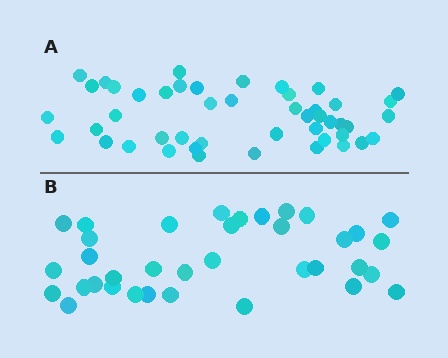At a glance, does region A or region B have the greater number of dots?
Region A (the top region) has more dots.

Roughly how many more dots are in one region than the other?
Region A has roughly 12 or so more dots than region B.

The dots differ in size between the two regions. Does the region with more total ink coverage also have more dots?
No. Region B has more total ink coverage because its dots are larger, but region A actually contains more individual dots. Total area can be misleading — the number of items is what matters here.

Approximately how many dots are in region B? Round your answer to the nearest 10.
About 40 dots. (The exact count is 36, which rounds to 40.)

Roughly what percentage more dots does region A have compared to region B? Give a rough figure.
About 30% more.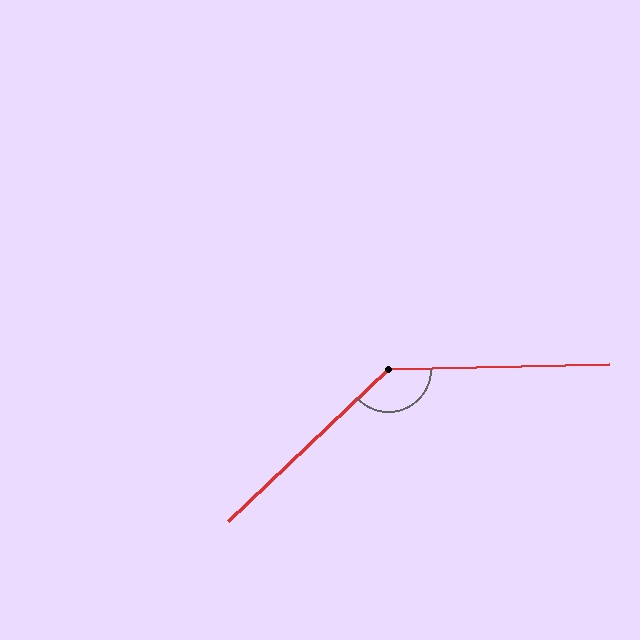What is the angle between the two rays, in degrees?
Approximately 138 degrees.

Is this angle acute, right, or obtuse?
It is obtuse.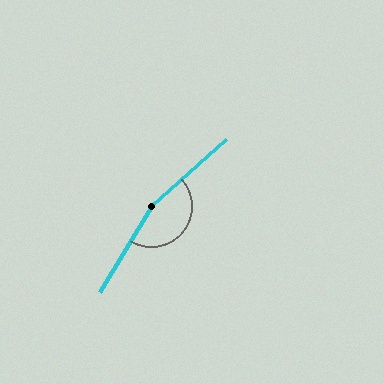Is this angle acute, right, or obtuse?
It is obtuse.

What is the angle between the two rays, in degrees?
Approximately 163 degrees.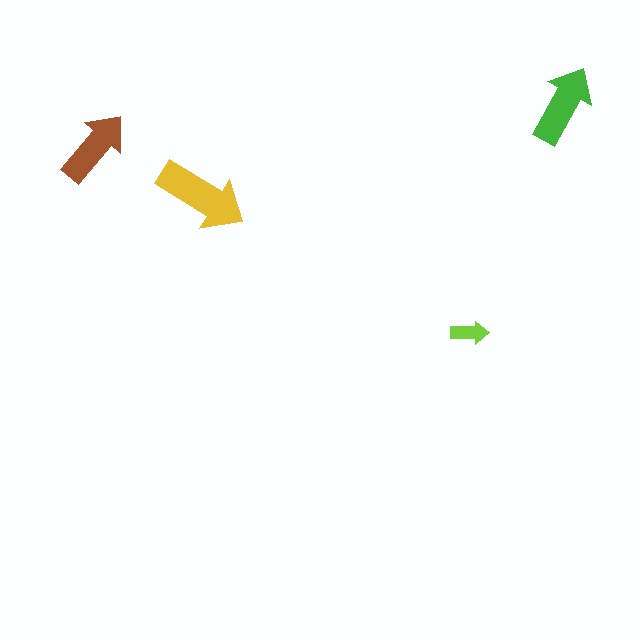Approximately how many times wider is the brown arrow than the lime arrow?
About 2 times wider.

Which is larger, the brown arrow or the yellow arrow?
The yellow one.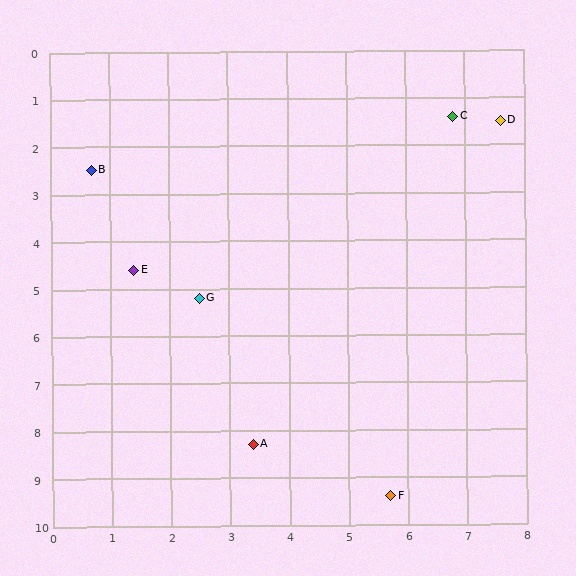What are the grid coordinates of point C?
Point C is at approximately (6.8, 1.4).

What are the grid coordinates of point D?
Point D is at approximately (7.6, 1.5).